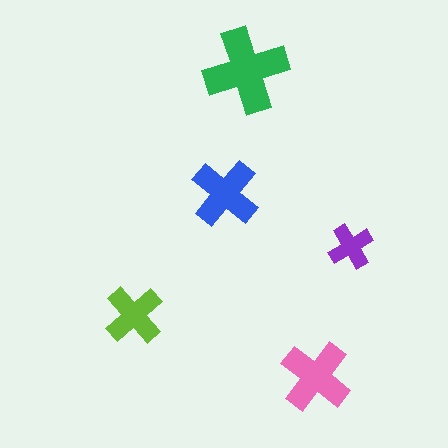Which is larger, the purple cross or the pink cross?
The pink one.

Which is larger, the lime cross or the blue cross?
The blue one.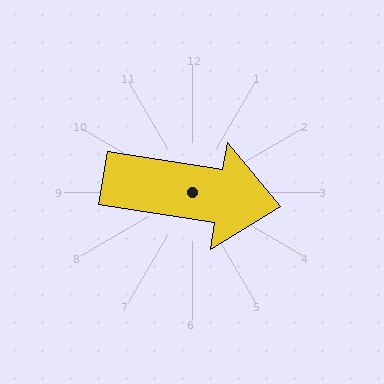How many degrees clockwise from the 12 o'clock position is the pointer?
Approximately 99 degrees.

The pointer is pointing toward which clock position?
Roughly 3 o'clock.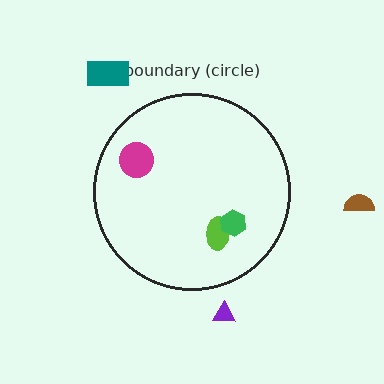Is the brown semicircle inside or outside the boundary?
Outside.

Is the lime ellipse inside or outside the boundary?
Inside.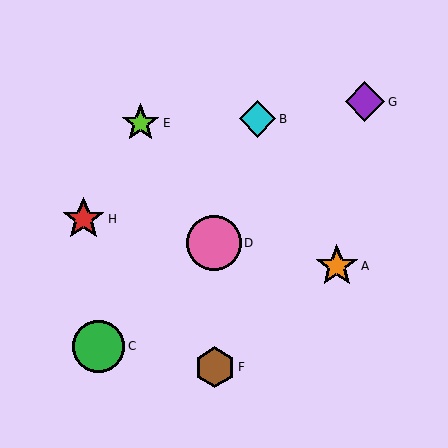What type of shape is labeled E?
Shape E is a lime star.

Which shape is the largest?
The pink circle (labeled D) is the largest.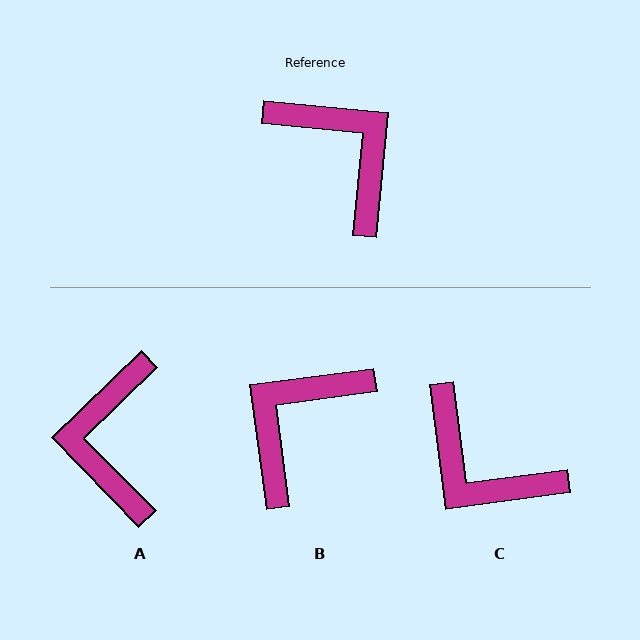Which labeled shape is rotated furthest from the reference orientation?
C, about 167 degrees away.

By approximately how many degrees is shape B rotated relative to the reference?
Approximately 103 degrees counter-clockwise.